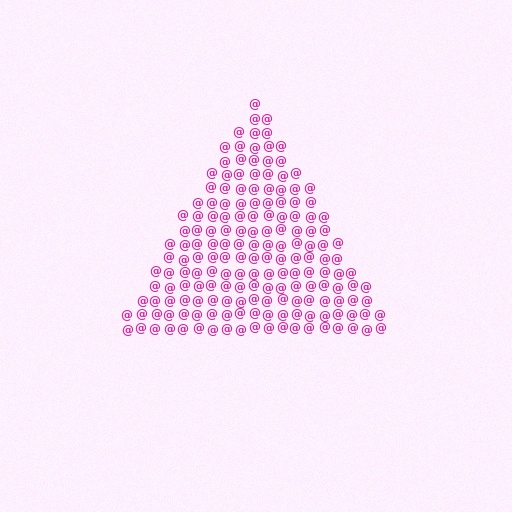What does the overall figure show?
The overall figure shows a triangle.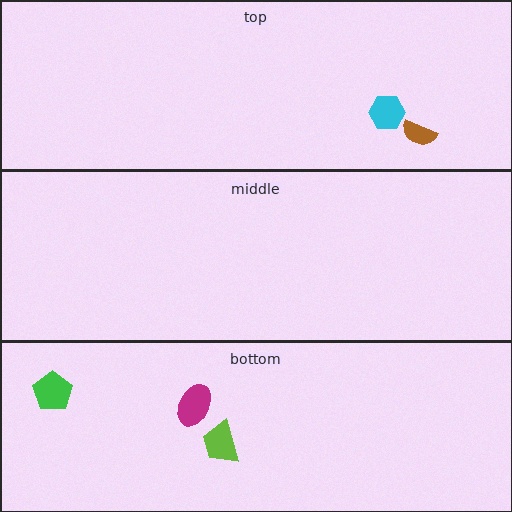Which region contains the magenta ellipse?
The bottom region.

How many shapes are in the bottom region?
3.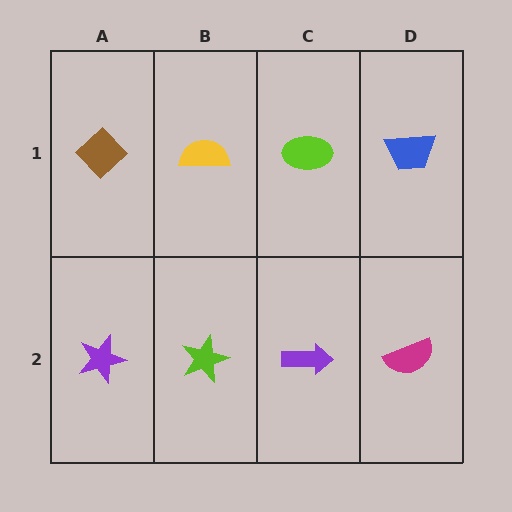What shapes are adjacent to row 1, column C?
A purple arrow (row 2, column C), a yellow semicircle (row 1, column B), a blue trapezoid (row 1, column D).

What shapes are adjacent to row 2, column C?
A lime ellipse (row 1, column C), a lime star (row 2, column B), a magenta semicircle (row 2, column D).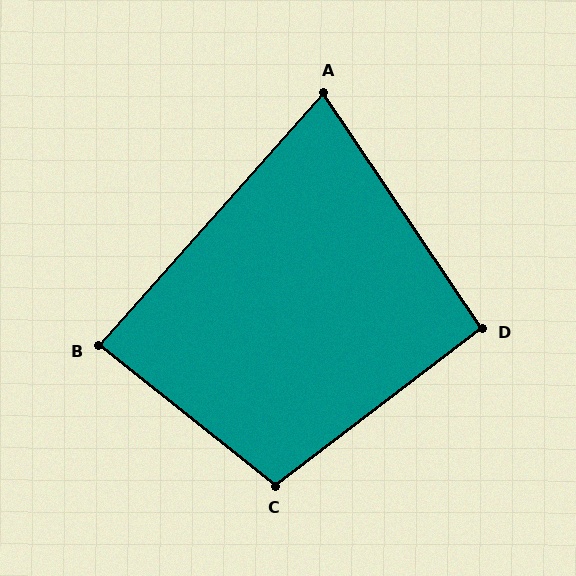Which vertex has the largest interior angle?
C, at approximately 104 degrees.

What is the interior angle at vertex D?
Approximately 93 degrees (approximately right).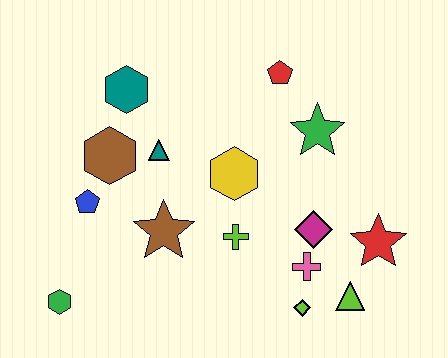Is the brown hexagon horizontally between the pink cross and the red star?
No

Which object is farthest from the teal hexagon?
The lime triangle is farthest from the teal hexagon.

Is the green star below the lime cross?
No